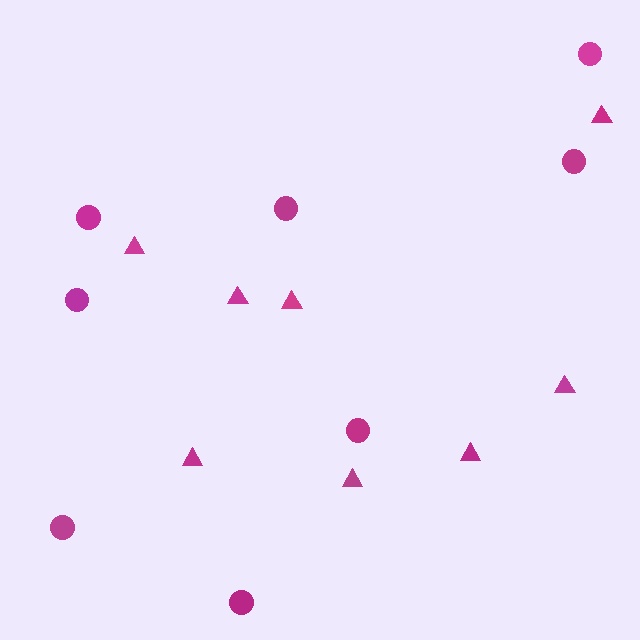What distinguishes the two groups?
There are 2 groups: one group of circles (8) and one group of triangles (8).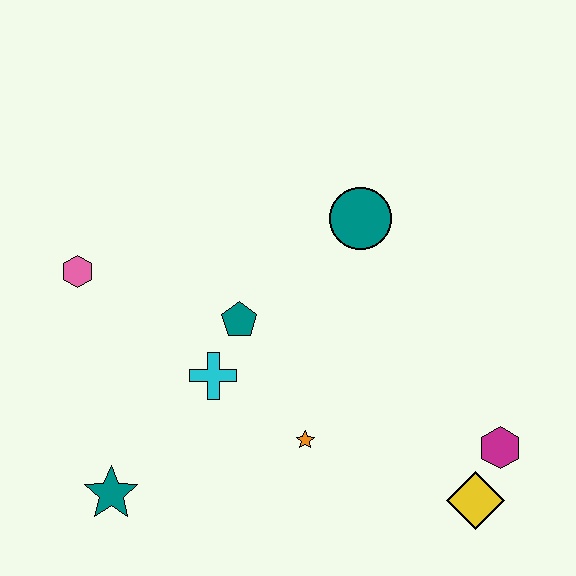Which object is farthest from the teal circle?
The teal star is farthest from the teal circle.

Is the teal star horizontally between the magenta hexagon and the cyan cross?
No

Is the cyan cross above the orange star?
Yes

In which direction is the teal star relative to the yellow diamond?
The teal star is to the left of the yellow diamond.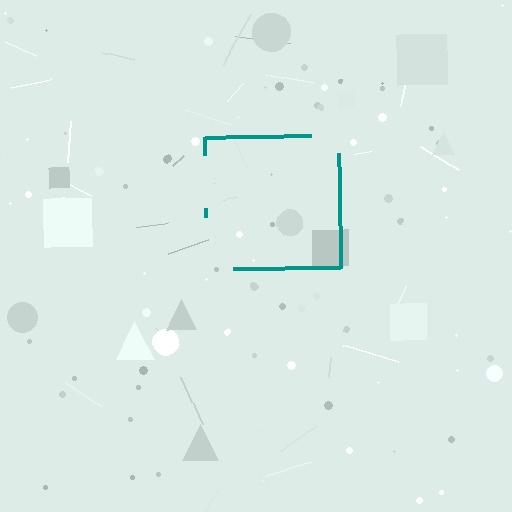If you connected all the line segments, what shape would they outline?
They would outline a square.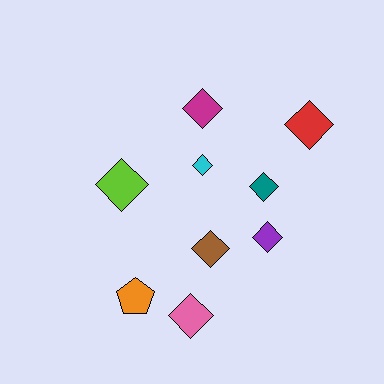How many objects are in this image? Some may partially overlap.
There are 9 objects.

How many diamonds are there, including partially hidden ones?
There are 8 diamonds.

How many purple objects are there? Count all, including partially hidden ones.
There is 1 purple object.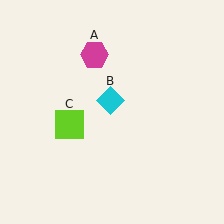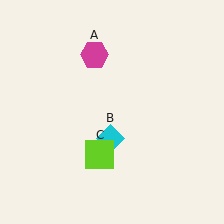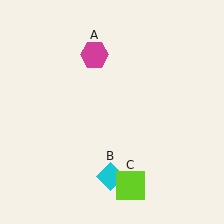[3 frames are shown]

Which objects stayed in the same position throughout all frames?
Magenta hexagon (object A) remained stationary.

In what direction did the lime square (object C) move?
The lime square (object C) moved down and to the right.